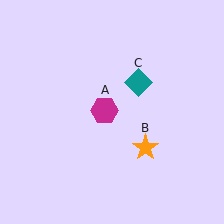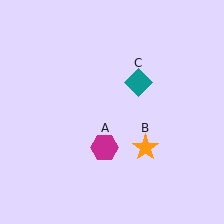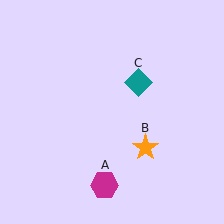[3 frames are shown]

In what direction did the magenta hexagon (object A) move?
The magenta hexagon (object A) moved down.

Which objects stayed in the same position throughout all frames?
Orange star (object B) and teal diamond (object C) remained stationary.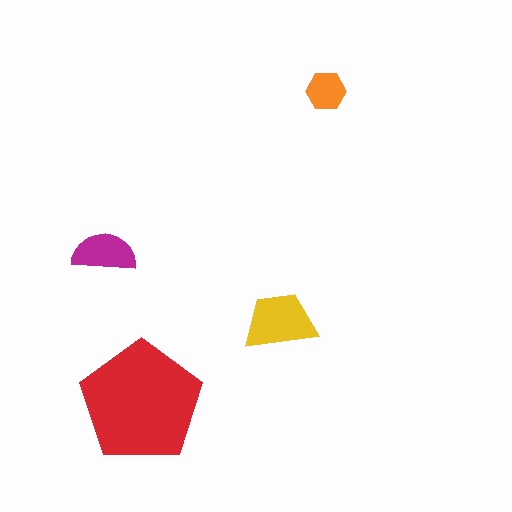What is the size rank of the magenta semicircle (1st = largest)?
3rd.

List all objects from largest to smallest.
The red pentagon, the yellow trapezoid, the magenta semicircle, the orange hexagon.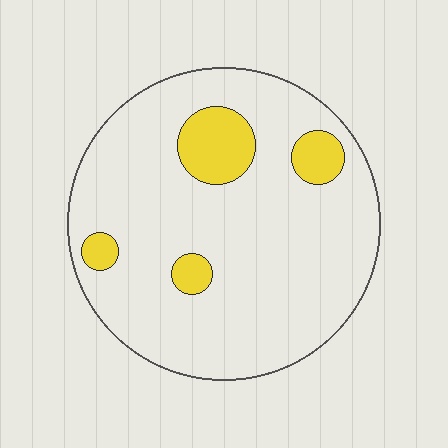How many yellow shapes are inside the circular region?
4.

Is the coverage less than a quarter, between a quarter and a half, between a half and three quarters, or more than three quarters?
Less than a quarter.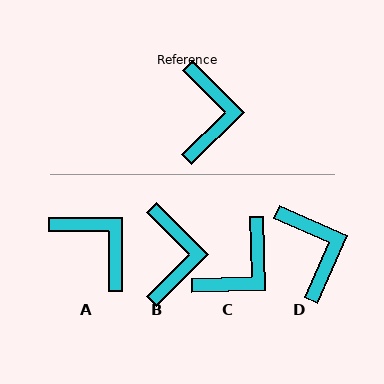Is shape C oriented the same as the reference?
No, it is off by about 43 degrees.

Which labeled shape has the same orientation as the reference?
B.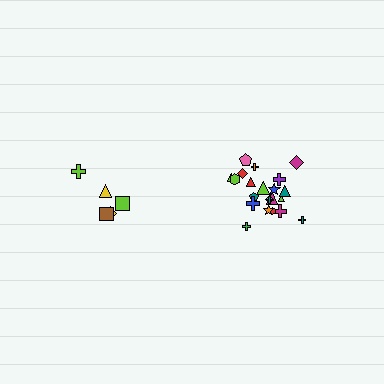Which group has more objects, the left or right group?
The right group.